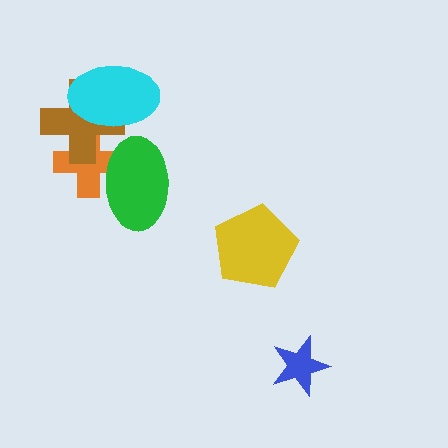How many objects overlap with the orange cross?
3 objects overlap with the orange cross.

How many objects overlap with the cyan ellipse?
2 objects overlap with the cyan ellipse.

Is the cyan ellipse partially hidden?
No, no other shape covers it.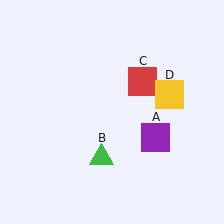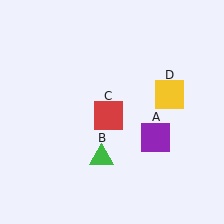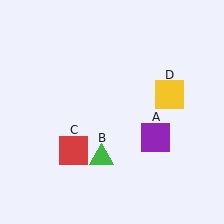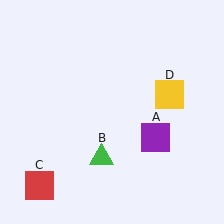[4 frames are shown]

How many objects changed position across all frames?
1 object changed position: red square (object C).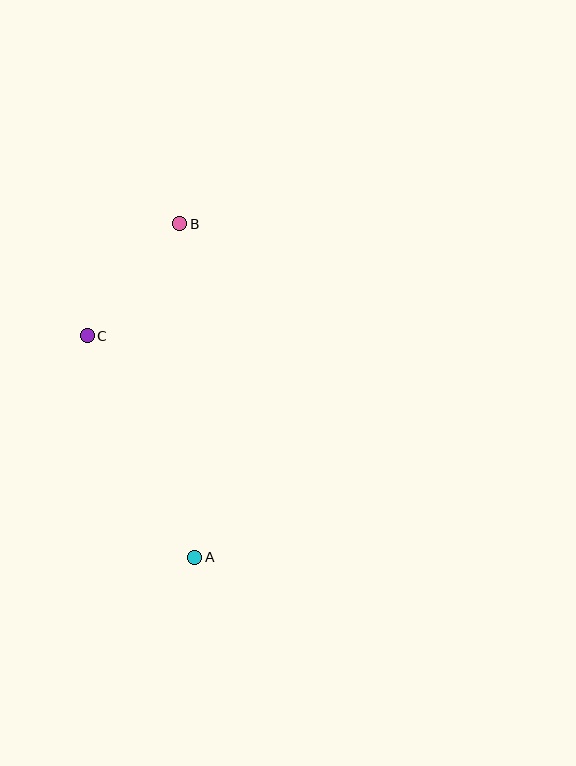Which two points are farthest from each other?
Points A and B are farthest from each other.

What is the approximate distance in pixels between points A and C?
The distance between A and C is approximately 246 pixels.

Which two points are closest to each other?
Points B and C are closest to each other.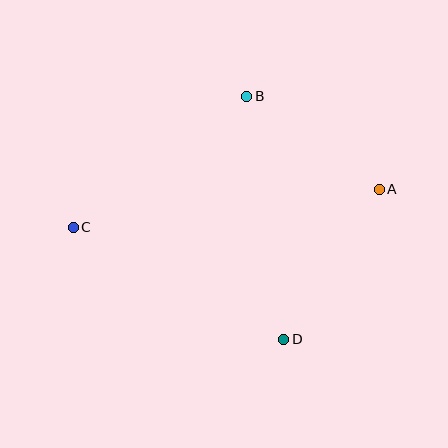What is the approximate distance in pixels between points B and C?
The distance between B and C is approximately 217 pixels.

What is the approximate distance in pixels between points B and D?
The distance between B and D is approximately 246 pixels.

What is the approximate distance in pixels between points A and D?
The distance between A and D is approximately 178 pixels.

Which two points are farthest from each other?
Points A and C are farthest from each other.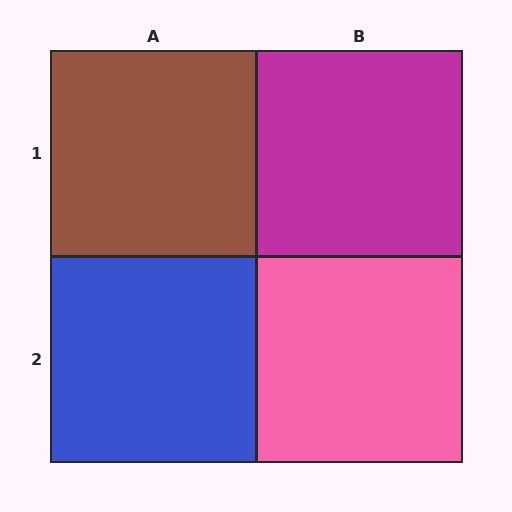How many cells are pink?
1 cell is pink.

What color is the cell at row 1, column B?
Magenta.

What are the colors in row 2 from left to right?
Blue, pink.